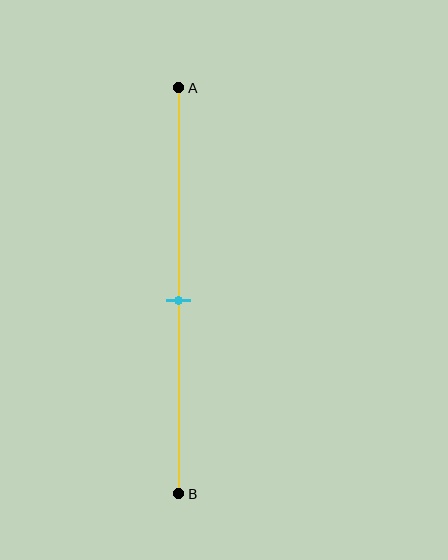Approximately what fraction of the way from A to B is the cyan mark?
The cyan mark is approximately 50% of the way from A to B.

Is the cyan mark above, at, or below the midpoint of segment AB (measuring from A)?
The cyan mark is approximately at the midpoint of segment AB.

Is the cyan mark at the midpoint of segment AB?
Yes, the mark is approximately at the midpoint.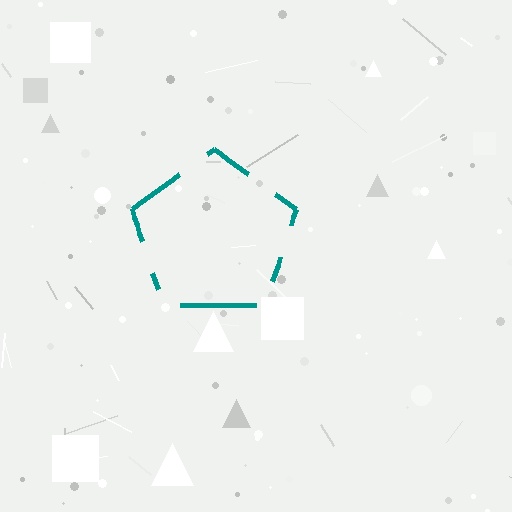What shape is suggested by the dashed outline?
The dashed outline suggests a pentagon.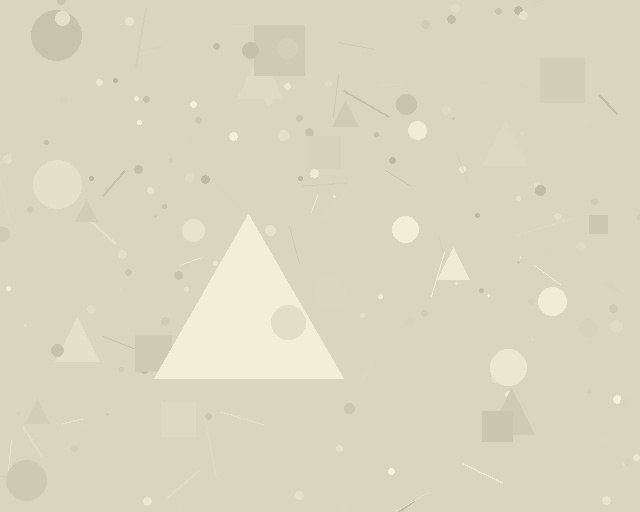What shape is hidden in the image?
A triangle is hidden in the image.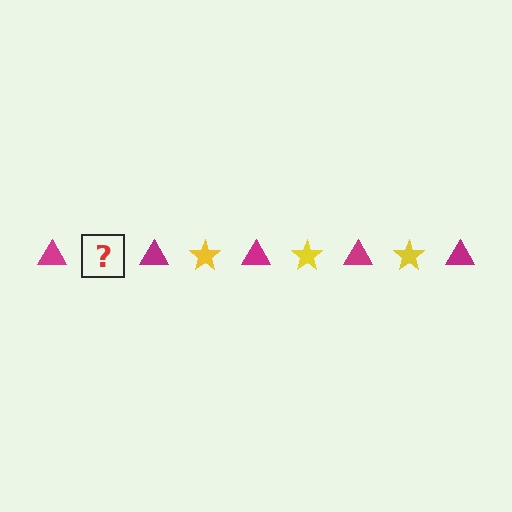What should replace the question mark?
The question mark should be replaced with a yellow star.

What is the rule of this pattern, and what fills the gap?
The rule is that the pattern alternates between magenta triangle and yellow star. The gap should be filled with a yellow star.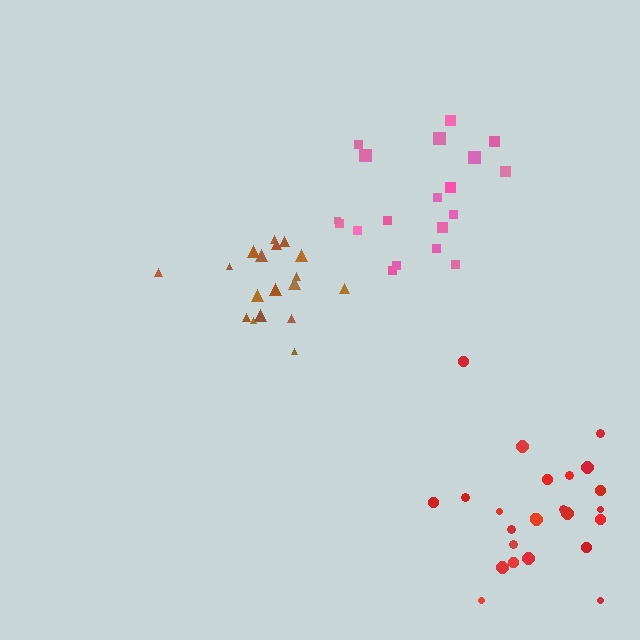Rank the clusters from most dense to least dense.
brown, red, pink.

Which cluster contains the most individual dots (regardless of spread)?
Red (24).